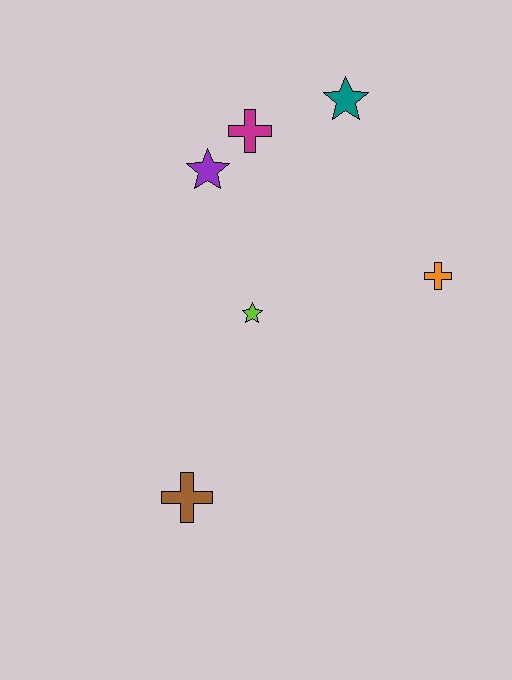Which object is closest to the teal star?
The magenta cross is closest to the teal star.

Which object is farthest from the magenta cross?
The brown cross is farthest from the magenta cross.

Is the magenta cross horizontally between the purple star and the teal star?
Yes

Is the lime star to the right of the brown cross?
Yes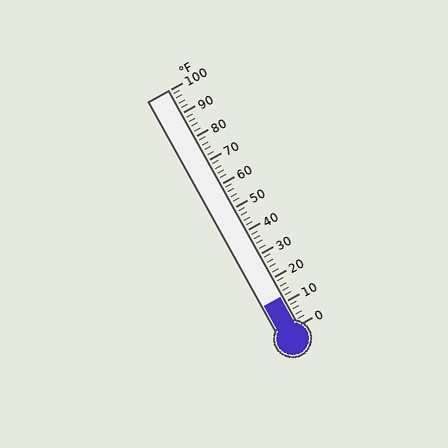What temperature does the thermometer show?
The thermometer shows approximately 12°F.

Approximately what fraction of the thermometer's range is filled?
The thermometer is filled to approximately 10% of its range.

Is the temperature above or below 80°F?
The temperature is below 80°F.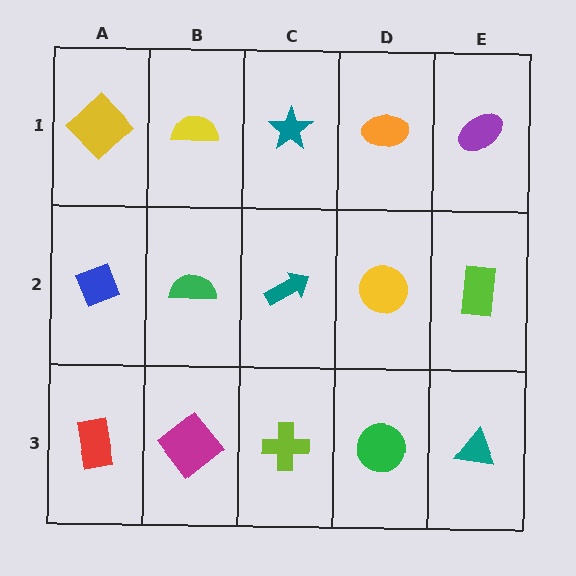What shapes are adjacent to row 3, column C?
A teal arrow (row 2, column C), a magenta diamond (row 3, column B), a green circle (row 3, column D).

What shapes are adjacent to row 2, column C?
A teal star (row 1, column C), a lime cross (row 3, column C), a green semicircle (row 2, column B), a yellow circle (row 2, column D).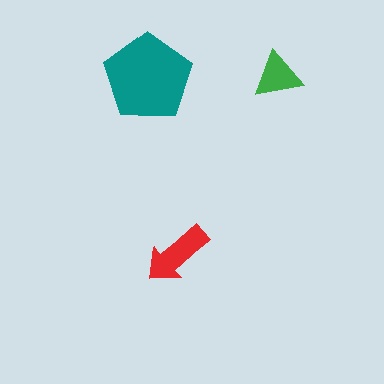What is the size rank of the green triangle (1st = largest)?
3rd.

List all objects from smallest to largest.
The green triangle, the red arrow, the teal pentagon.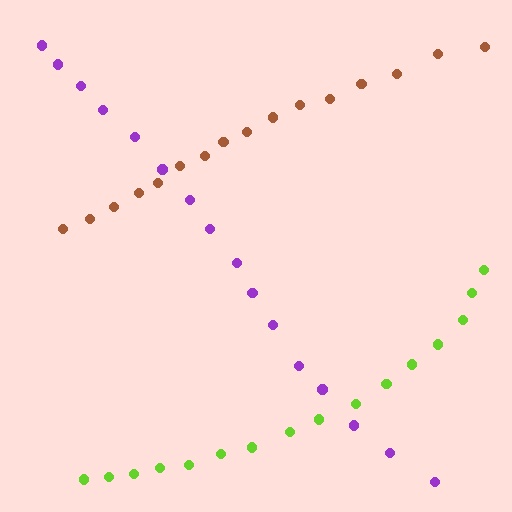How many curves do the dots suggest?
There are 3 distinct paths.